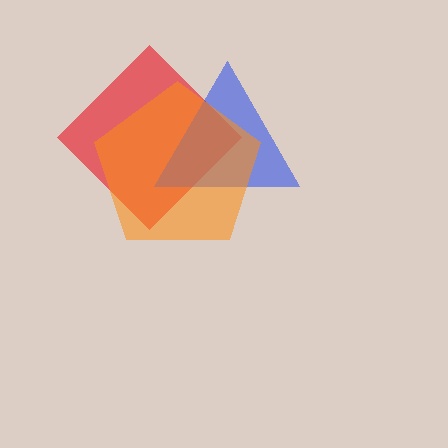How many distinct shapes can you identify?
There are 3 distinct shapes: a red diamond, a blue triangle, an orange pentagon.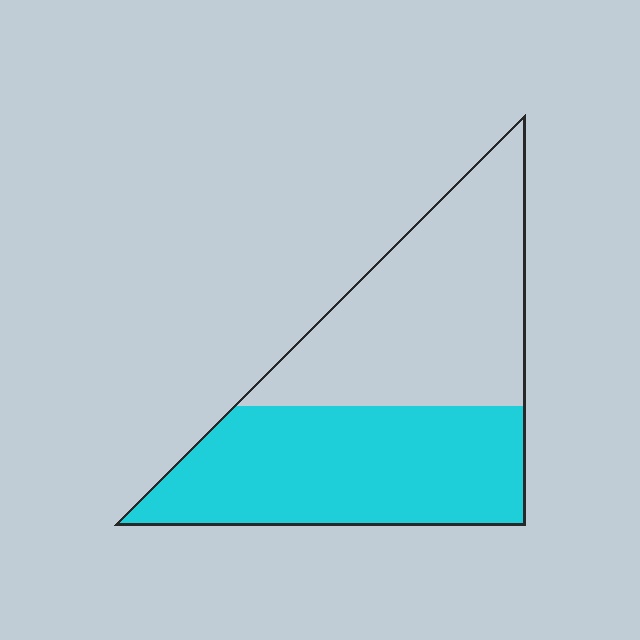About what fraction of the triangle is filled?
About one half (1/2).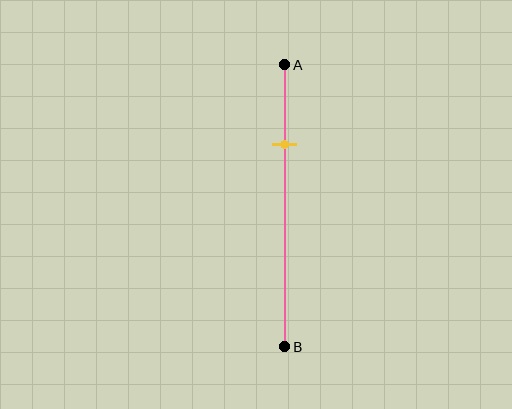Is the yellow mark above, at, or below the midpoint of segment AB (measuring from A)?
The yellow mark is above the midpoint of segment AB.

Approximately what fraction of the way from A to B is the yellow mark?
The yellow mark is approximately 30% of the way from A to B.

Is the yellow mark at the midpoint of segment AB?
No, the mark is at about 30% from A, not at the 50% midpoint.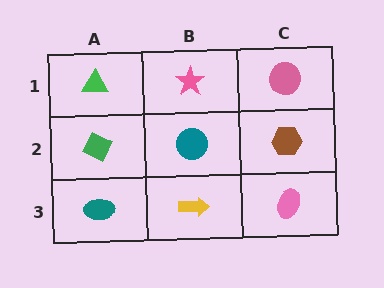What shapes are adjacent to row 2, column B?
A pink star (row 1, column B), a yellow arrow (row 3, column B), a green diamond (row 2, column A), a brown hexagon (row 2, column C).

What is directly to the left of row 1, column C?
A pink star.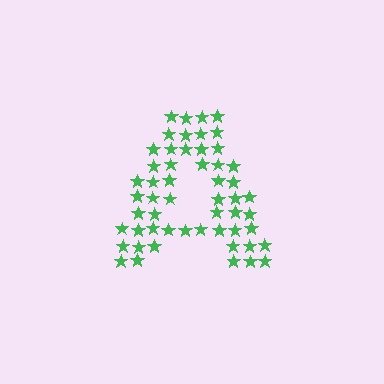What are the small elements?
The small elements are stars.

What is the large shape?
The large shape is the letter A.